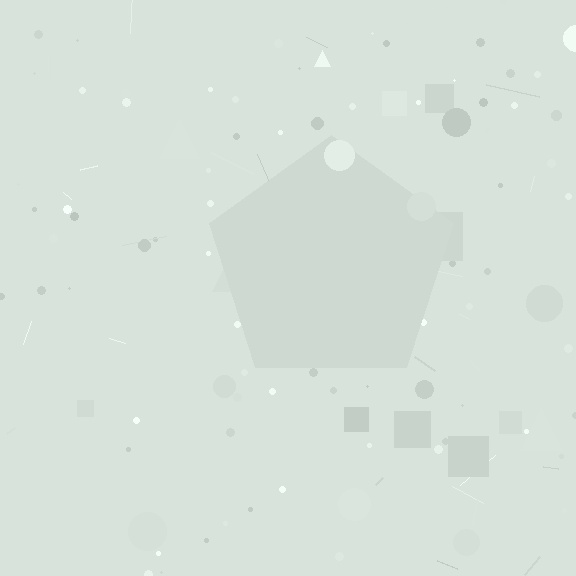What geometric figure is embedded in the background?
A pentagon is embedded in the background.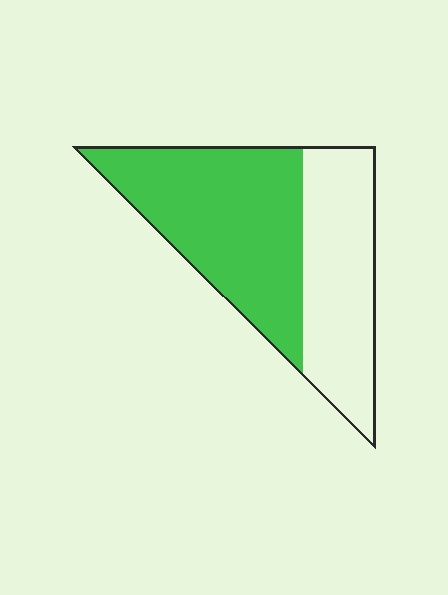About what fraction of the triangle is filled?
About three fifths (3/5).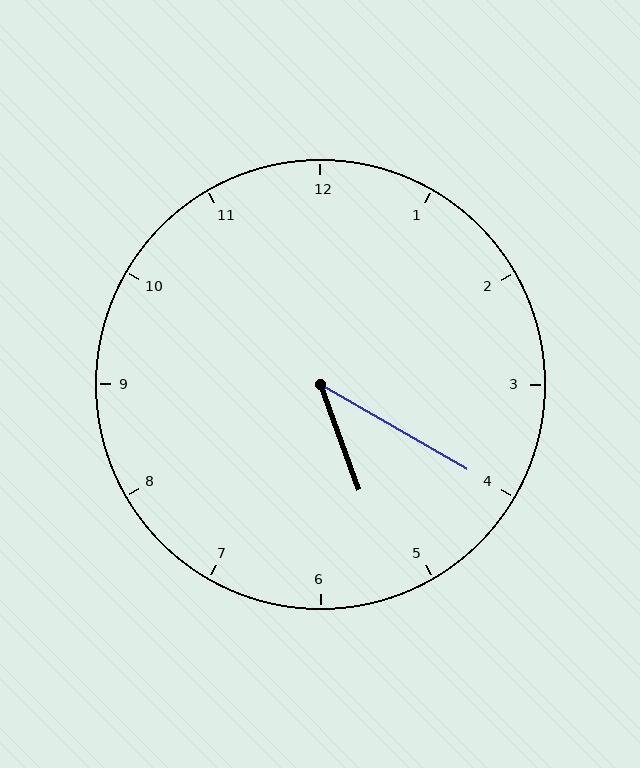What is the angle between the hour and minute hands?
Approximately 40 degrees.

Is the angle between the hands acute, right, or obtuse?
It is acute.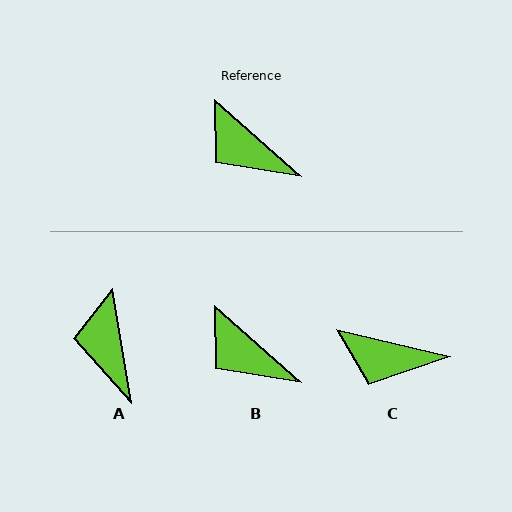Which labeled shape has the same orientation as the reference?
B.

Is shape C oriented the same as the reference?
No, it is off by about 28 degrees.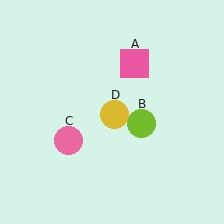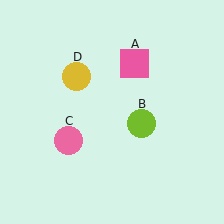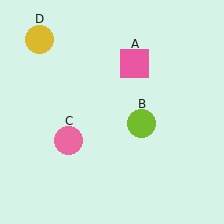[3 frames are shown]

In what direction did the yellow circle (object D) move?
The yellow circle (object D) moved up and to the left.